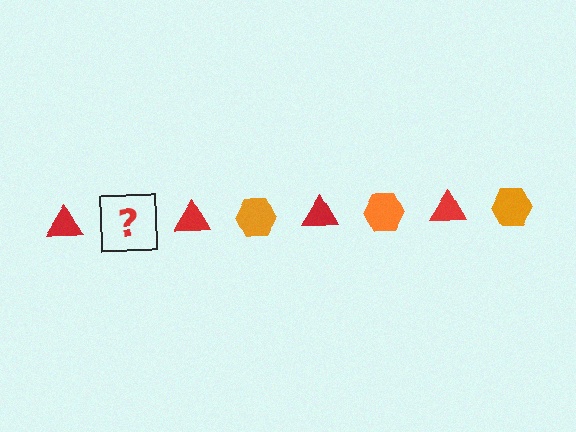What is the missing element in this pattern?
The missing element is an orange hexagon.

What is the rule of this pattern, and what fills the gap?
The rule is that the pattern alternates between red triangle and orange hexagon. The gap should be filled with an orange hexagon.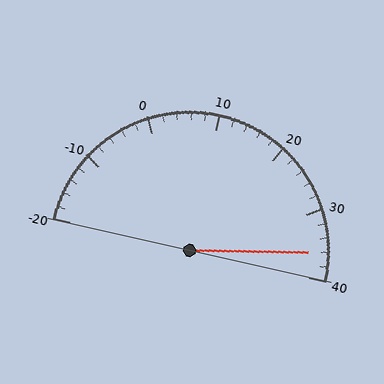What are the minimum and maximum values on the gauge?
The gauge ranges from -20 to 40.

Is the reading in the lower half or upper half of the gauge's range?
The reading is in the upper half of the range (-20 to 40).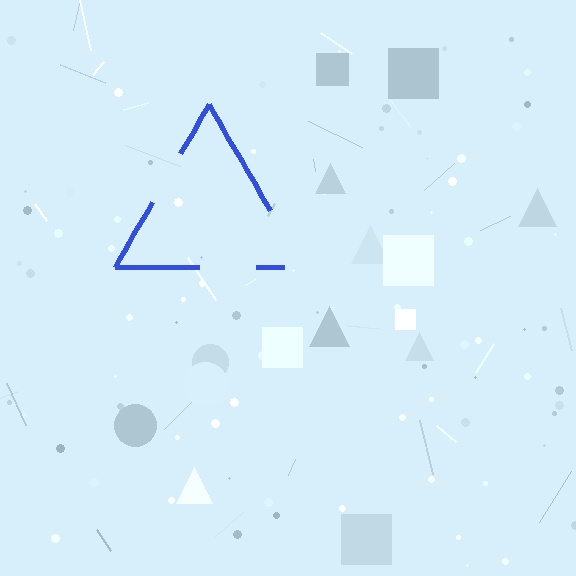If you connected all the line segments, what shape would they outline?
They would outline a triangle.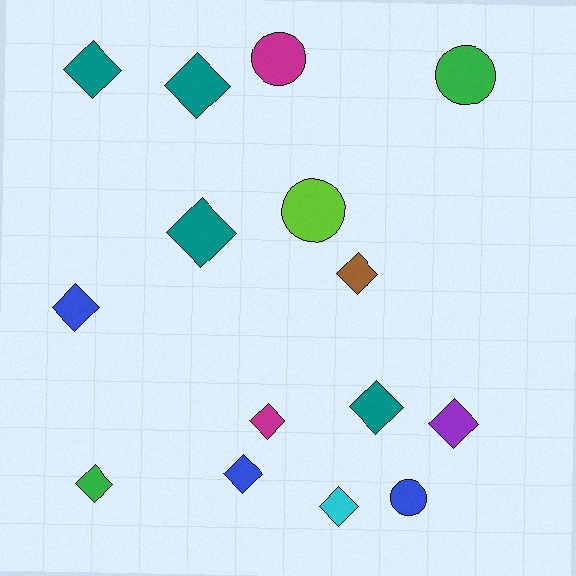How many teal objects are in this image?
There are 4 teal objects.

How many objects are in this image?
There are 15 objects.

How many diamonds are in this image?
There are 11 diamonds.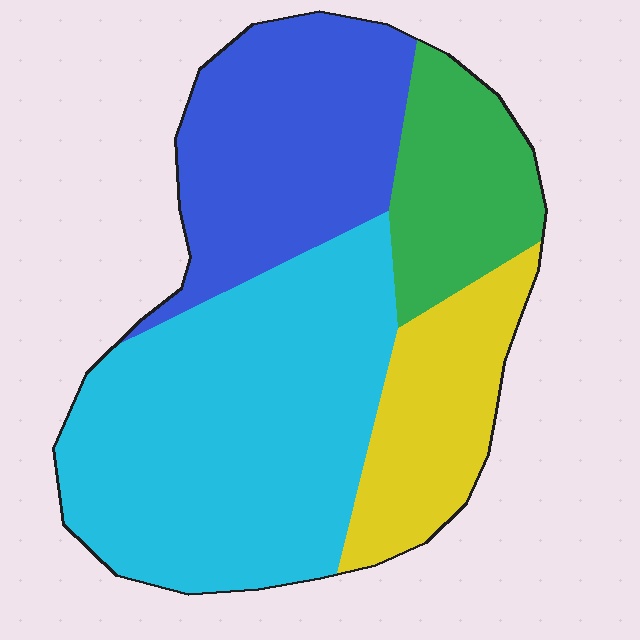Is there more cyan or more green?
Cyan.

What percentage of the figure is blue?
Blue covers around 25% of the figure.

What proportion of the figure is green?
Green takes up less than a sixth of the figure.